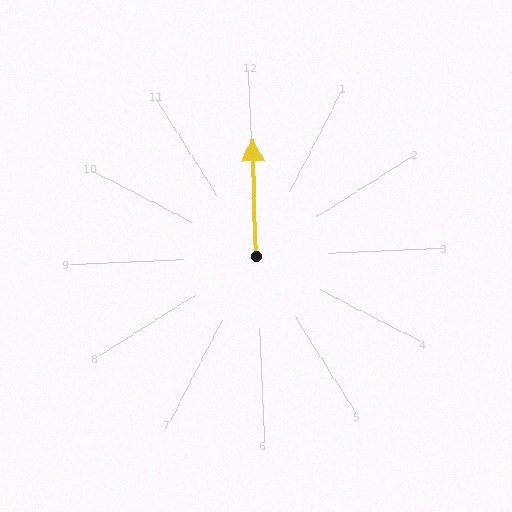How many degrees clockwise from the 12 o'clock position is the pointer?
Approximately 1 degrees.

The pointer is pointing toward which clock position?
Roughly 12 o'clock.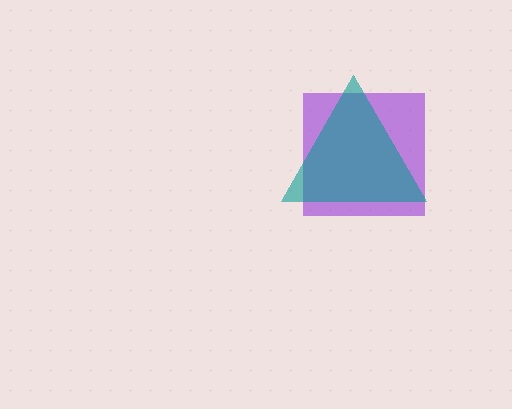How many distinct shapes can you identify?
There are 2 distinct shapes: a purple square, a teal triangle.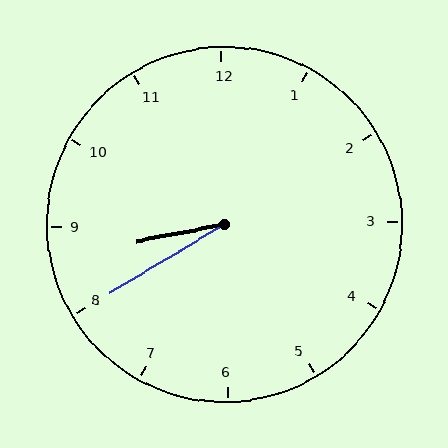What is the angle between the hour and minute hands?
Approximately 20 degrees.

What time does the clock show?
8:40.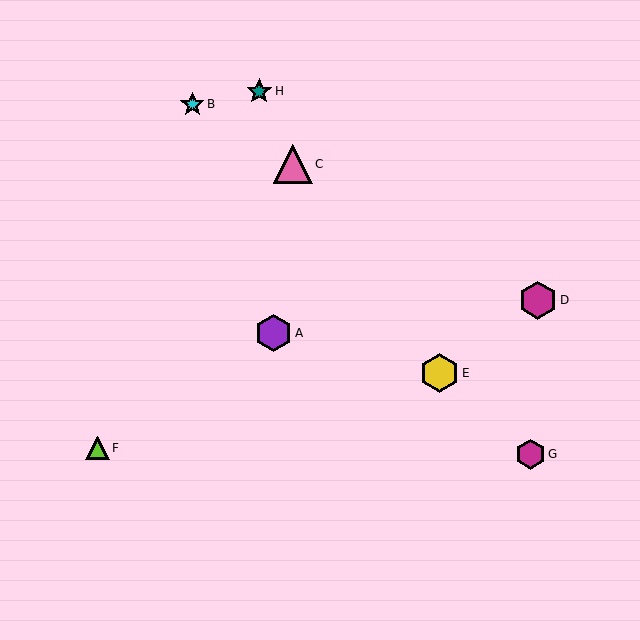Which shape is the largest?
The yellow hexagon (labeled E) is the largest.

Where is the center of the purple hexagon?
The center of the purple hexagon is at (274, 333).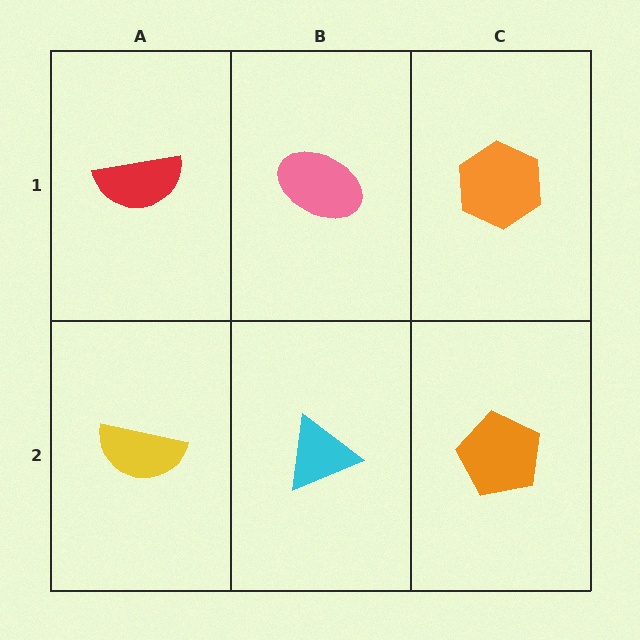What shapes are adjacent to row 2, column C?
An orange hexagon (row 1, column C), a cyan triangle (row 2, column B).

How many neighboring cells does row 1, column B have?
3.